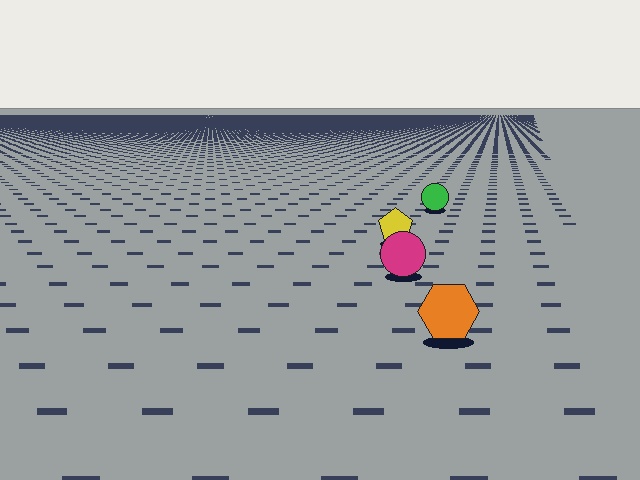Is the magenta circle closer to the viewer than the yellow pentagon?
Yes. The magenta circle is closer — you can tell from the texture gradient: the ground texture is coarser near it.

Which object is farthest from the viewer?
The green circle is farthest from the viewer. It appears smaller and the ground texture around it is denser.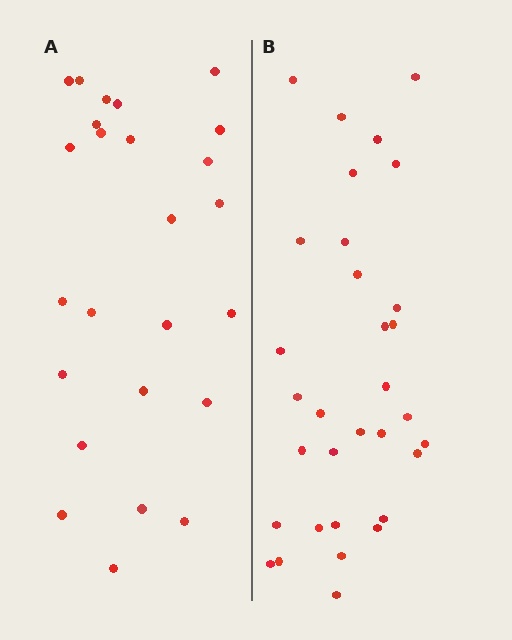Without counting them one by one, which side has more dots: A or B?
Region B (the right region) has more dots.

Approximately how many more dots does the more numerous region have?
Region B has roughly 8 or so more dots than region A.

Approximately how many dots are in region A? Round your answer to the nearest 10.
About 20 dots. (The exact count is 25, which rounds to 20.)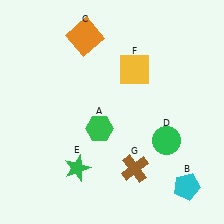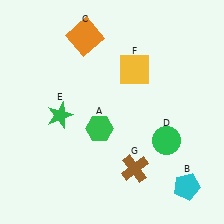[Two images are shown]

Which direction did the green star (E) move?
The green star (E) moved up.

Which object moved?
The green star (E) moved up.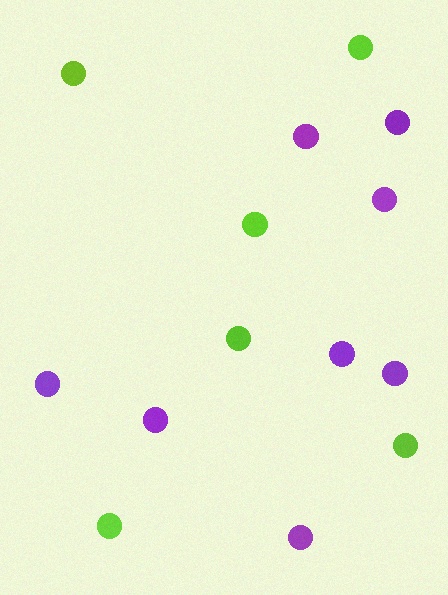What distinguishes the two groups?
There are 2 groups: one group of lime circles (6) and one group of purple circles (8).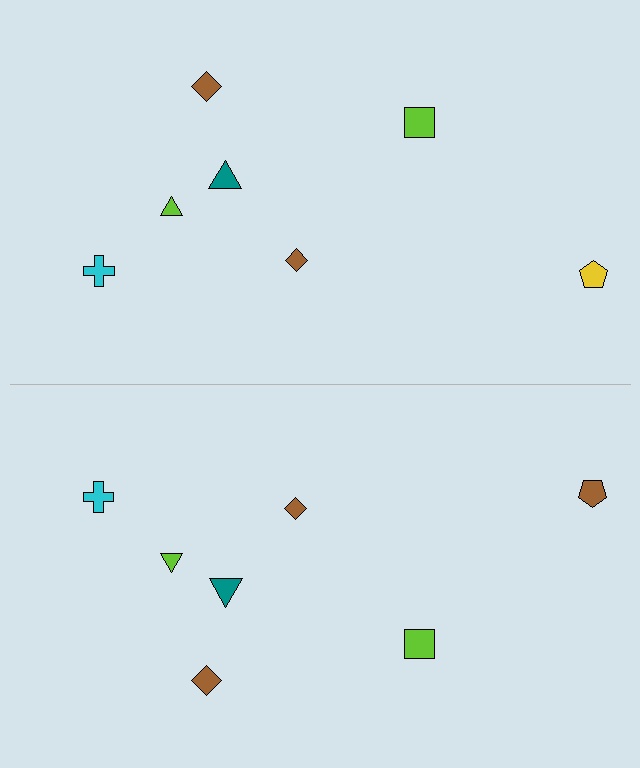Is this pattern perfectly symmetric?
No, the pattern is not perfectly symmetric. The brown pentagon on the bottom side breaks the symmetry — its mirror counterpart is yellow.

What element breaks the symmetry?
The brown pentagon on the bottom side breaks the symmetry — its mirror counterpart is yellow.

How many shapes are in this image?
There are 14 shapes in this image.